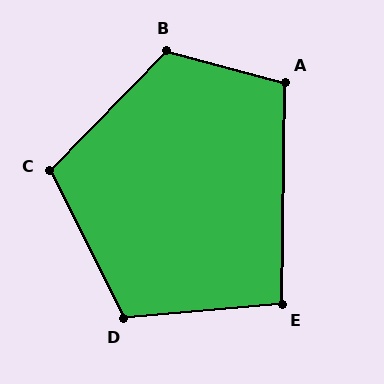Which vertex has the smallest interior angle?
E, at approximately 96 degrees.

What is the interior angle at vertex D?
Approximately 111 degrees (obtuse).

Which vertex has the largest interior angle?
B, at approximately 119 degrees.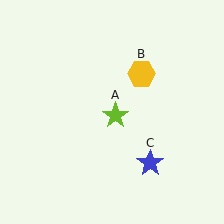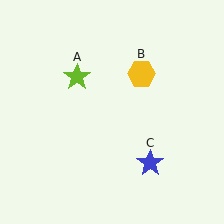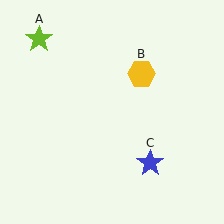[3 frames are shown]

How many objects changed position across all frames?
1 object changed position: lime star (object A).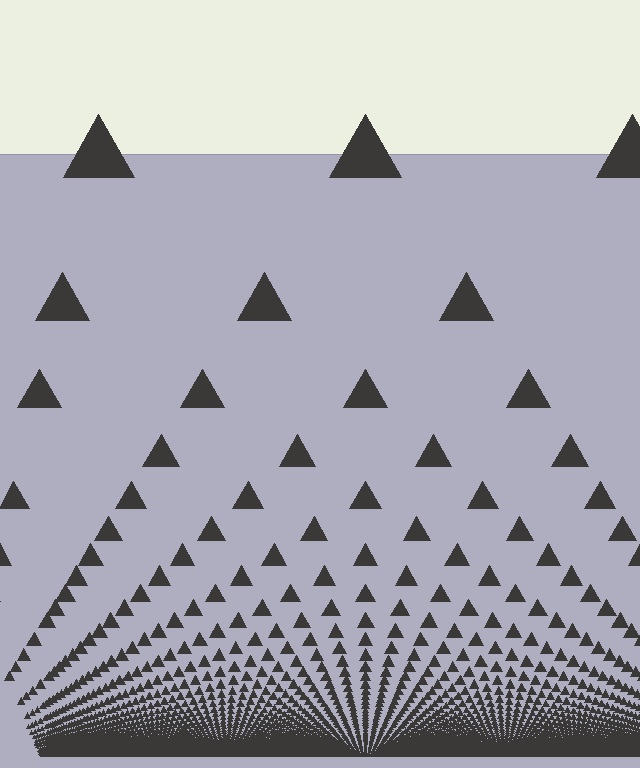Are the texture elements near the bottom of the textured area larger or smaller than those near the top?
Smaller. The gradient is inverted — elements near the bottom are smaller and denser.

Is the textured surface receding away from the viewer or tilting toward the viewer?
The surface appears to tilt toward the viewer. Texture elements get larger and sparser toward the top.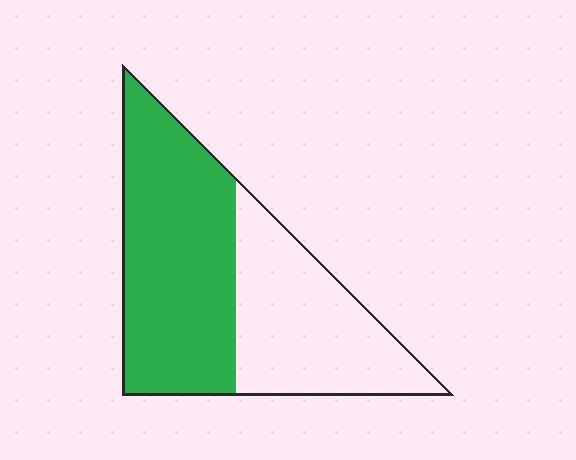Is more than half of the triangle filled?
Yes.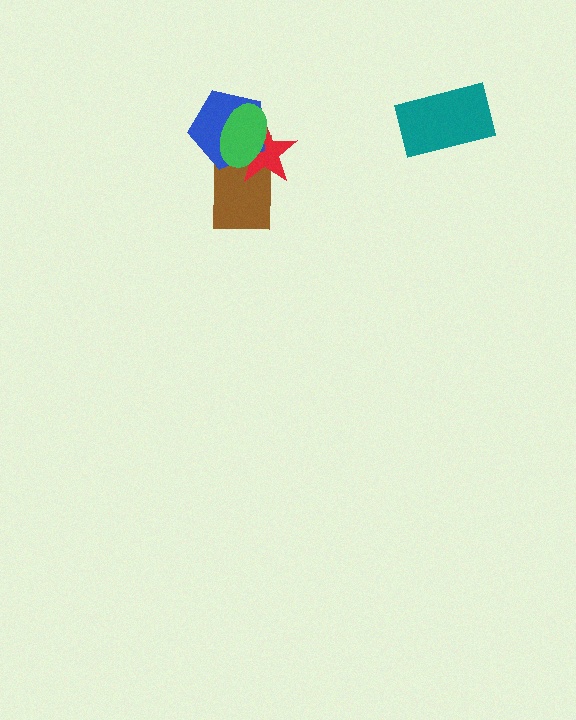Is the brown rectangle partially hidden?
Yes, it is partially covered by another shape.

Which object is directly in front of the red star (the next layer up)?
The blue pentagon is directly in front of the red star.